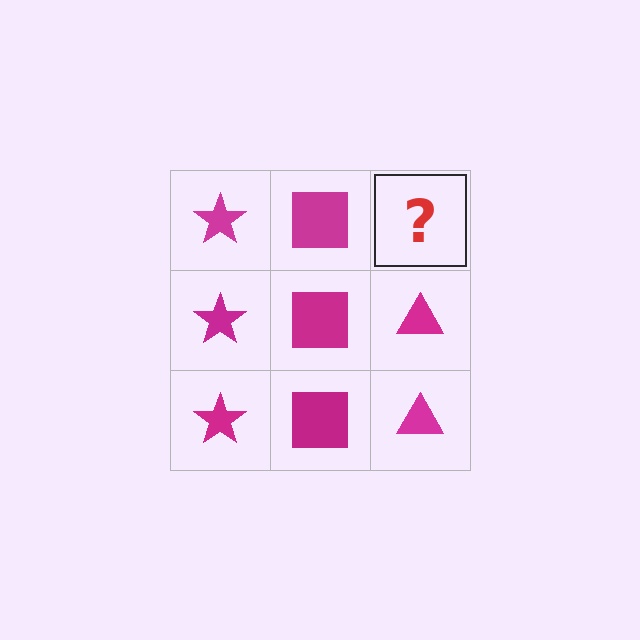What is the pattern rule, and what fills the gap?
The rule is that each column has a consistent shape. The gap should be filled with a magenta triangle.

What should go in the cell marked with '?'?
The missing cell should contain a magenta triangle.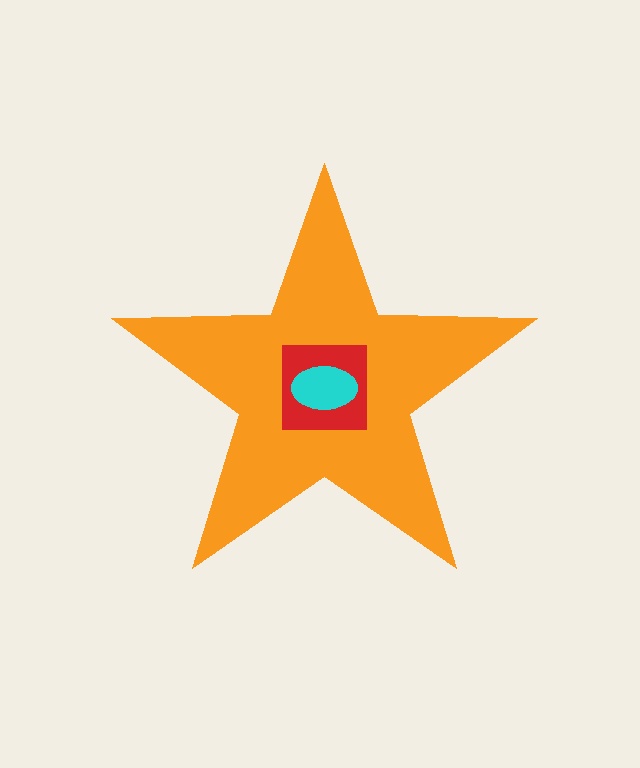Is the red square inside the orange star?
Yes.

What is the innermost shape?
The cyan ellipse.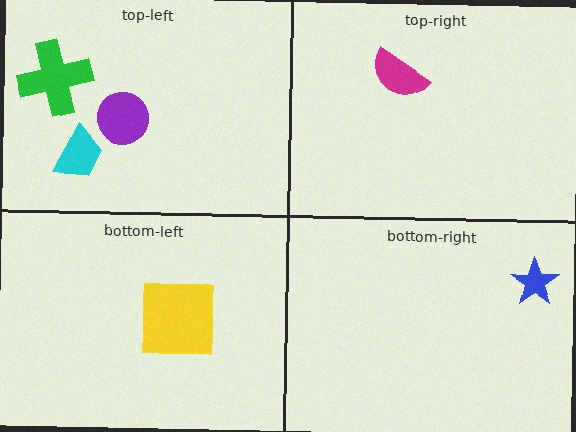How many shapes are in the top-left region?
3.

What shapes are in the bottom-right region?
The blue star.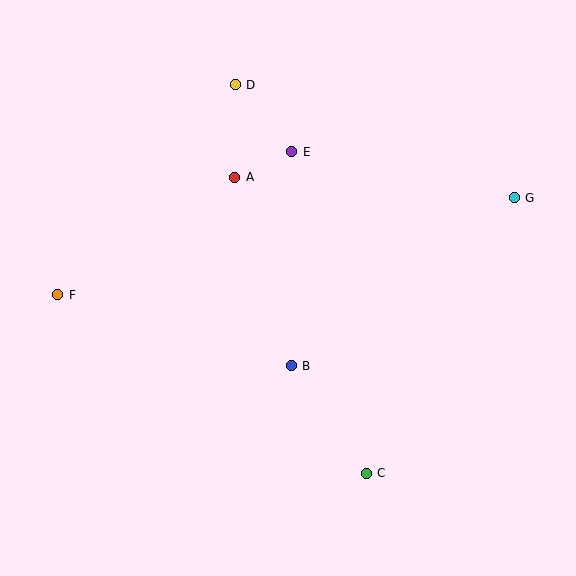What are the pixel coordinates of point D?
Point D is at (235, 85).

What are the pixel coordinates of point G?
Point G is at (514, 198).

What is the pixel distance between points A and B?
The distance between A and B is 197 pixels.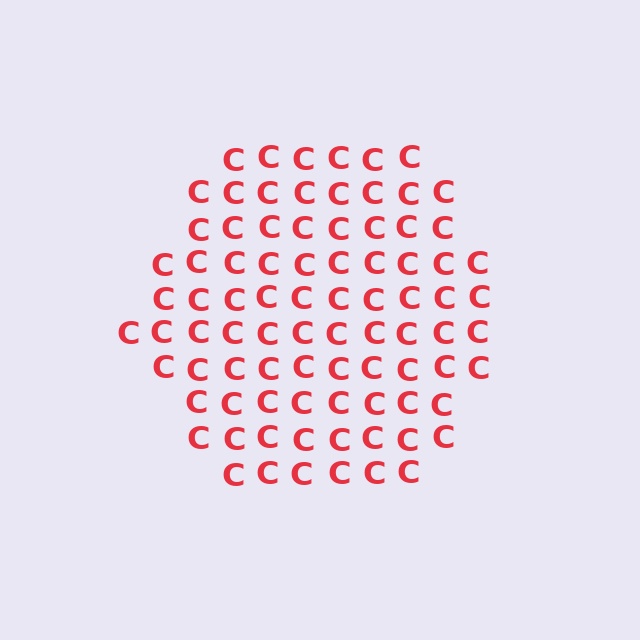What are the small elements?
The small elements are letter C's.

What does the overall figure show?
The overall figure shows a hexagon.